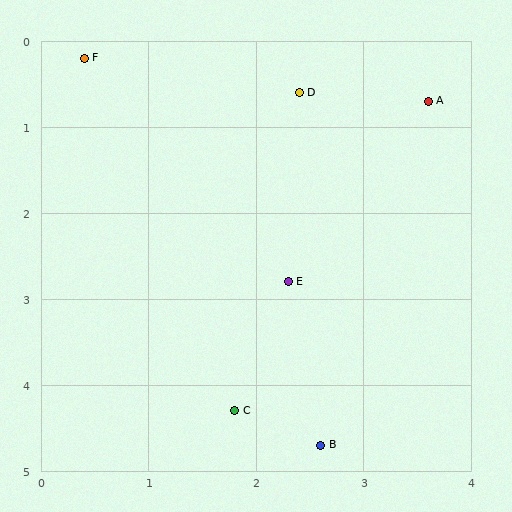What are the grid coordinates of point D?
Point D is at approximately (2.4, 0.6).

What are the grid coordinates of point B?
Point B is at approximately (2.6, 4.7).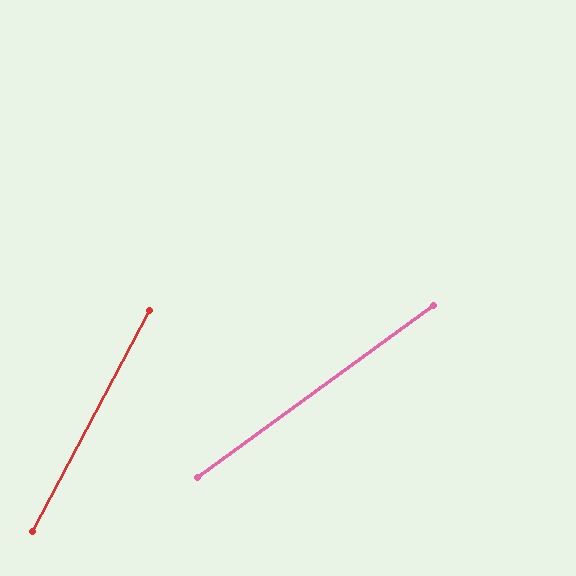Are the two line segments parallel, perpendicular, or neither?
Neither parallel nor perpendicular — they differ by about 26°.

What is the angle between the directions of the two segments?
Approximately 26 degrees.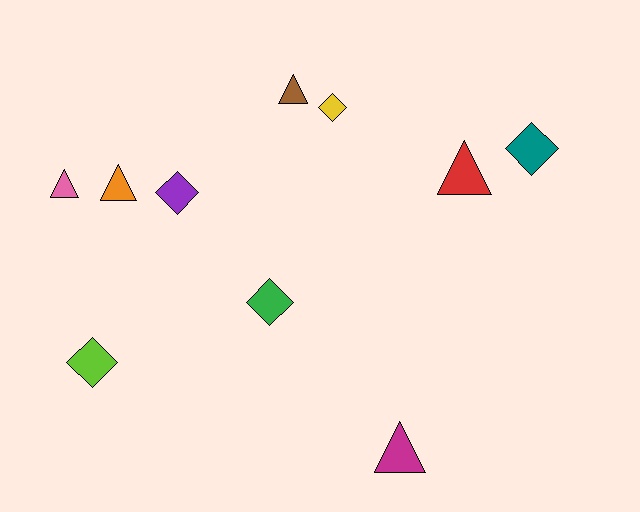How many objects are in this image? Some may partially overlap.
There are 10 objects.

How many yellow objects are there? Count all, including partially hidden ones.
There is 1 yellow object.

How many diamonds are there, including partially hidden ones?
There are 5 diamonds.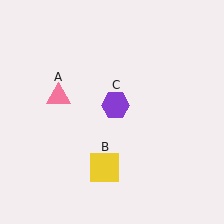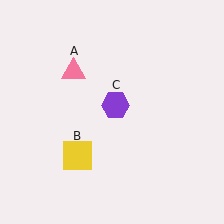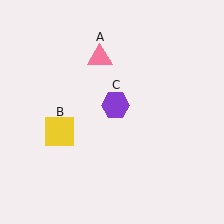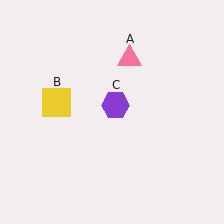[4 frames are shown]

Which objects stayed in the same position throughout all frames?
Purple hexagon (object C) remained stationary.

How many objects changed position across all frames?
2 objects changed position: pink triangle (object A), yellow square (object B).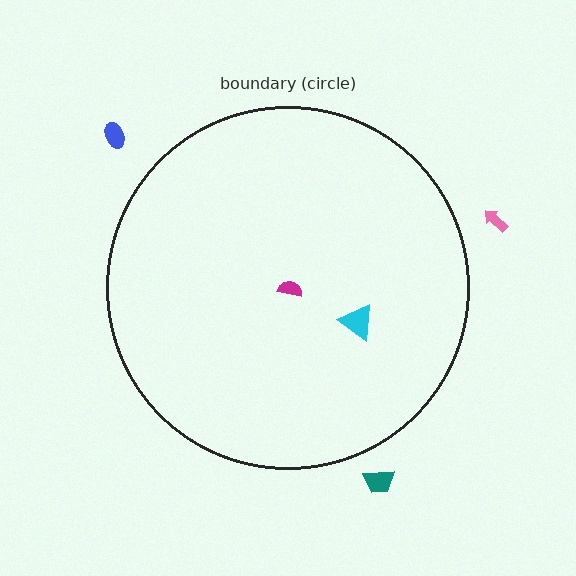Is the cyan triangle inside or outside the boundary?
Inside.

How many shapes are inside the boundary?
2 inside, 3 outside.